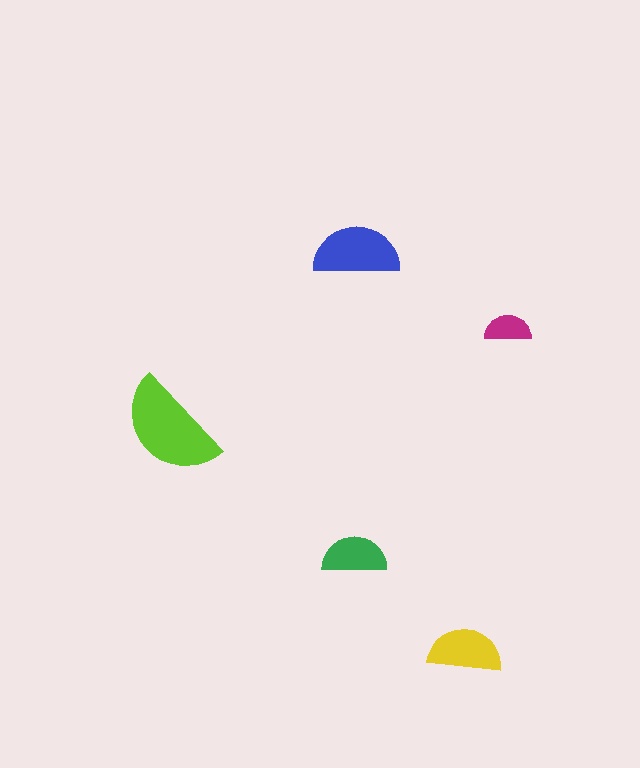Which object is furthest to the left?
The lime semicircle is leftmost.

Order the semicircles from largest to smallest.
the lime one, the blue one, the yellow one, the green one, the magenta one.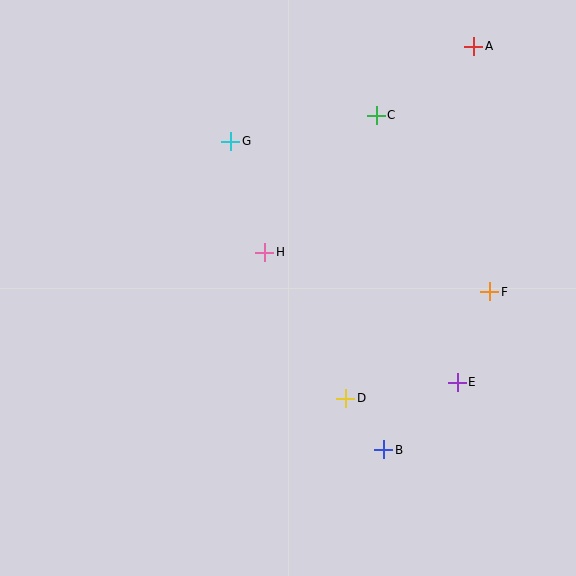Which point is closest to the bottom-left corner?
Point D is closest to the bottom-left corner.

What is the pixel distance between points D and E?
The distance between D and E is 113 pixels.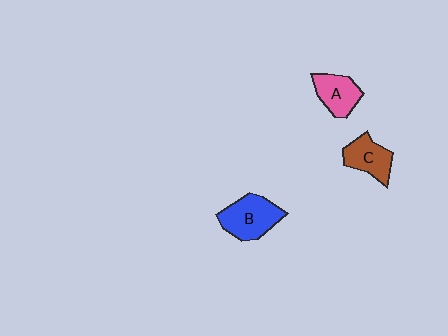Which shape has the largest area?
Shape B (blue).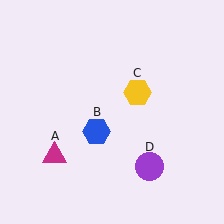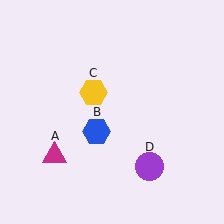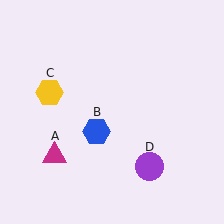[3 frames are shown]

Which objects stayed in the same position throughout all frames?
Magenta triangle (object A) and blue hexagon (object B) and purple circle (object D) remained stationary.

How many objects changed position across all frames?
1 object changed position: yellow hexagon (object C).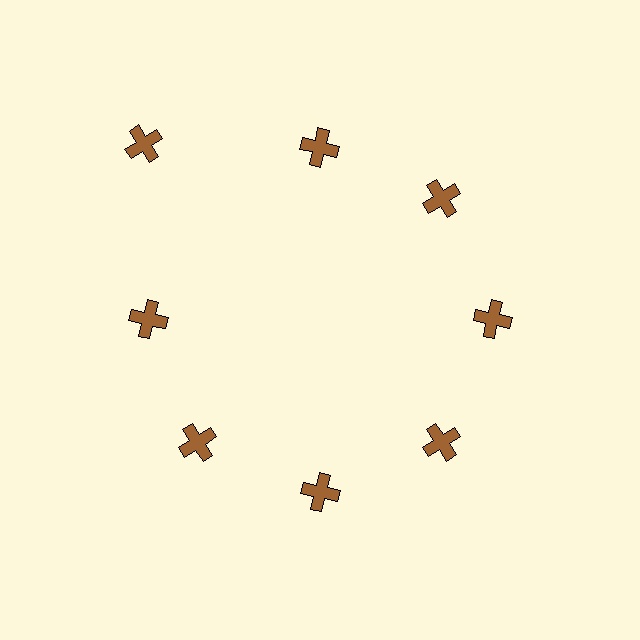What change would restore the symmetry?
The symmetry would be restored by moving it inward, back onto the ring so that all 8 crosses sit at equal angles and equal distance from the center.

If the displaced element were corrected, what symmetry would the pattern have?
It would have 8-fold rotational symmetry — the pattern would map onto itself every 45 degrees.